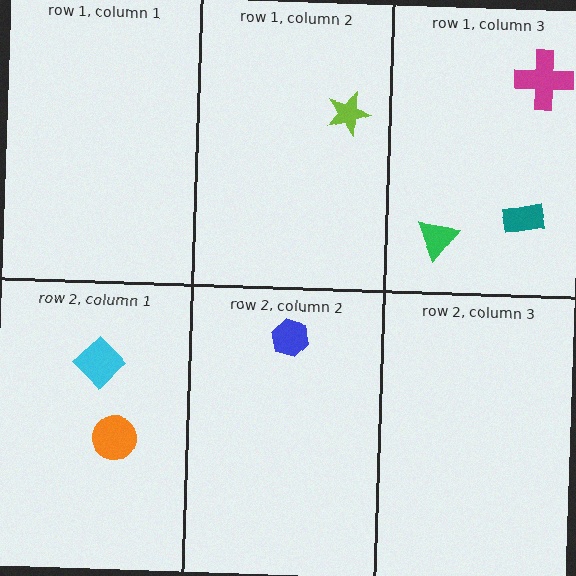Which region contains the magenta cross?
The row 1, column 3 region.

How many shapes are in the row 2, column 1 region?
2.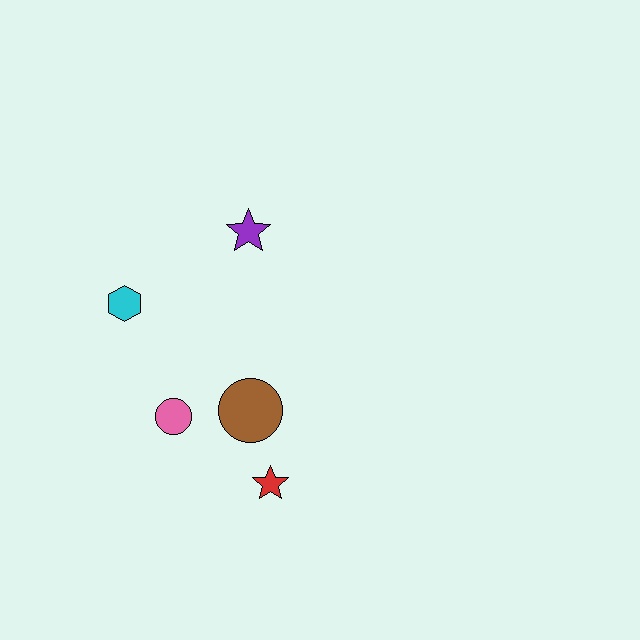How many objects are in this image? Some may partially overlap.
There are 5 objects.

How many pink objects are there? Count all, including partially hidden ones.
There is 1 pink object.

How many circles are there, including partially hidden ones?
There are 2 circles.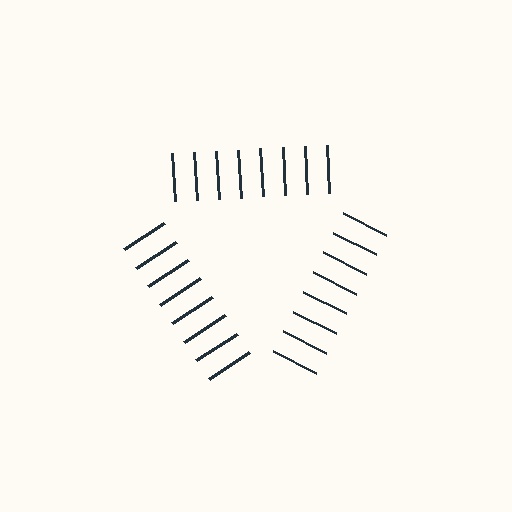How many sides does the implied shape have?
3 sides — the line-ends trace a triangle.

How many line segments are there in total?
24 — 8 along each of the 3 edges.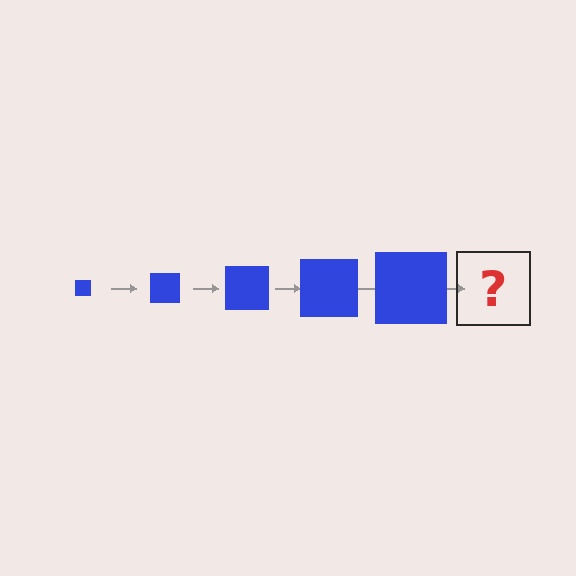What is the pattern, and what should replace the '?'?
The pattern is that the square gets progressively larger each step. The '?' should be a blue square, larger than the previous one.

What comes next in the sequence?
The next element should be a blue square, larger than the previous one.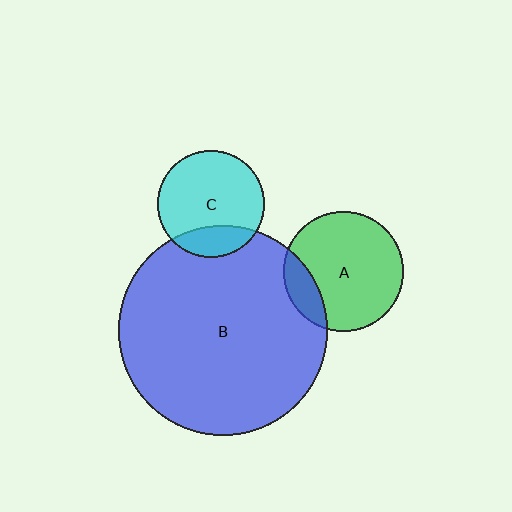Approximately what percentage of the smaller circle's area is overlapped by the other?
Approximately 20%.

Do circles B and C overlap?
Yes.